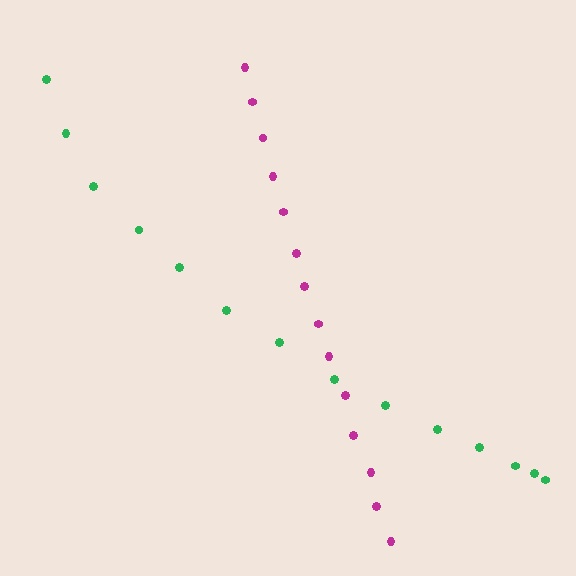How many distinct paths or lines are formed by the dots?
There are 2 distinct paths.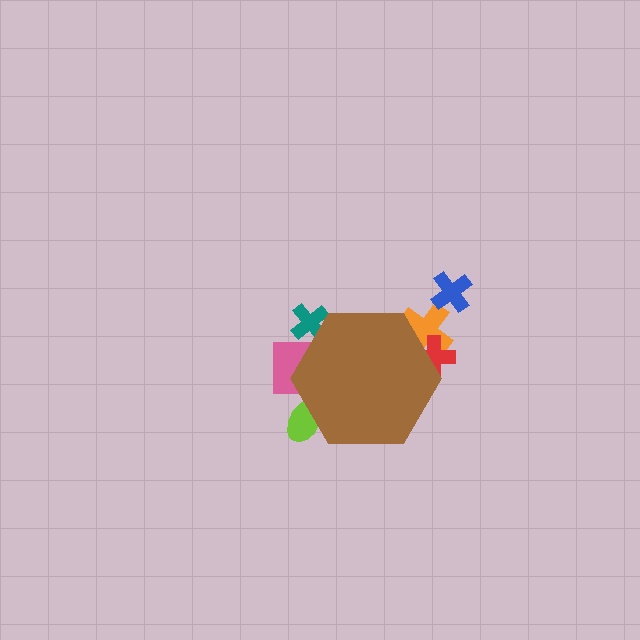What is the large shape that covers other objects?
A brown hexagon.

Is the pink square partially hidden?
Yes, the pink square is partially hidden behind the brown hexagon.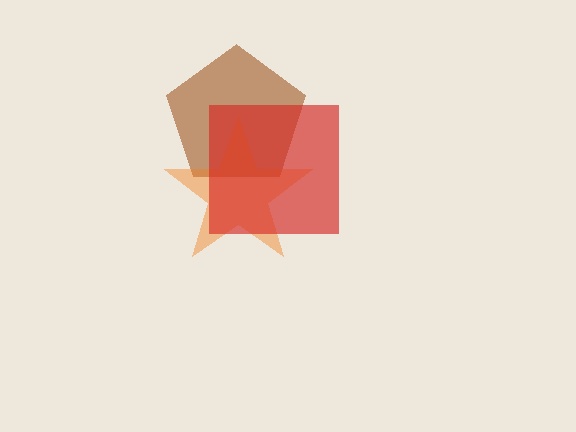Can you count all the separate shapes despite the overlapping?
Yes, there are 3 separate shapes.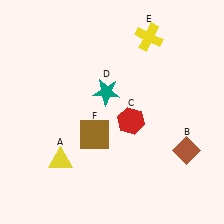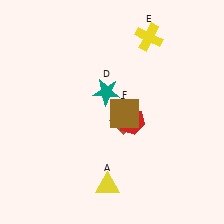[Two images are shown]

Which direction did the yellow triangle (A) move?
The yellow triangle (A) moved right.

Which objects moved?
The objects that moved are: the yellow triangle (A), the brown diamond (B), the brown square (F).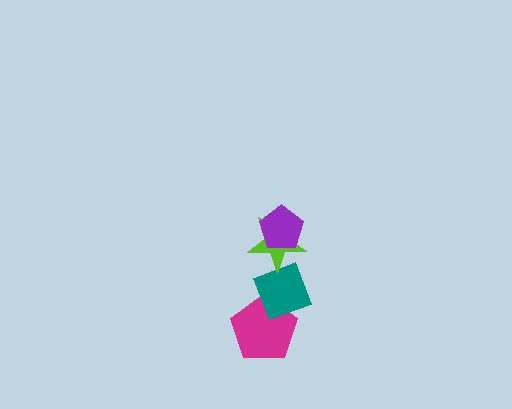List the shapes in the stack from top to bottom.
From top to bottom: the purple pentagon, the lime star, the teal diamond, the magenta pentagon.